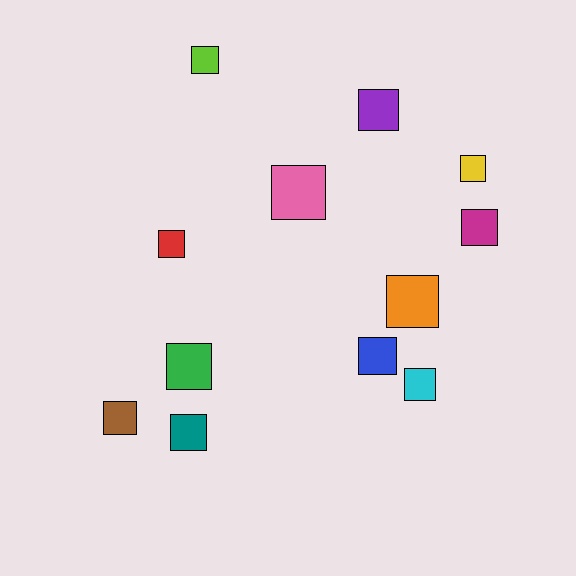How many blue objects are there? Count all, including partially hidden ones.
There is 1 blue object.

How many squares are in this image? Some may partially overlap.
There are 12 squares.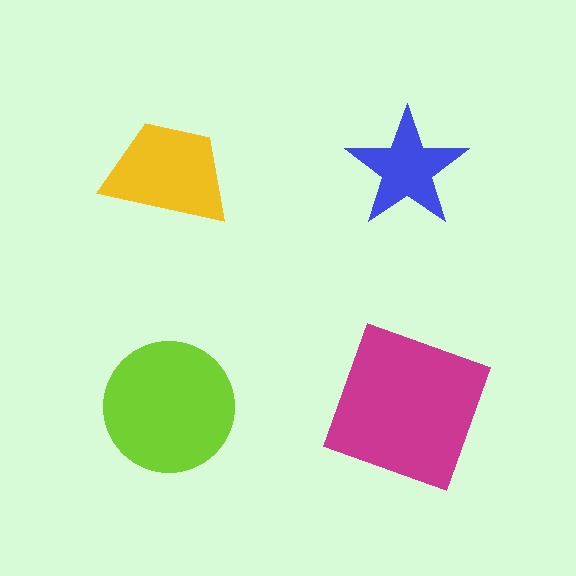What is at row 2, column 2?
A magenta square.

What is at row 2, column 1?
A lime circle.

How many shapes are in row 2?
2 shapes.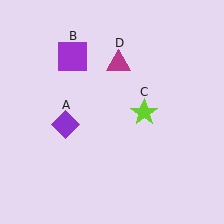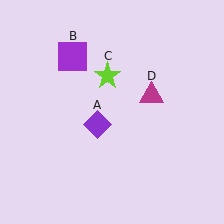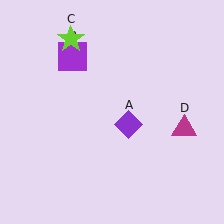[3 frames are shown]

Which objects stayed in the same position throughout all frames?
Purple square (object B) remained stationary.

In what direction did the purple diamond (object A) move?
The purple diamond (object A) moved right.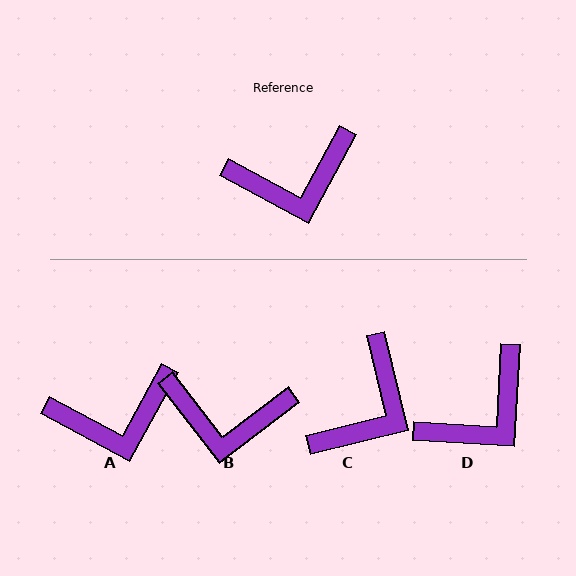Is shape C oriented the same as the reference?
No, it is off by about 42 degrees.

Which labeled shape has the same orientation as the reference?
A.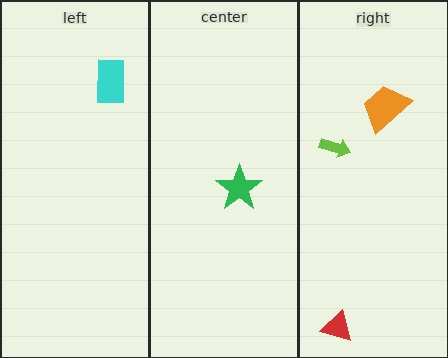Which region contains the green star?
The center region.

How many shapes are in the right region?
3.